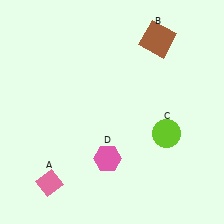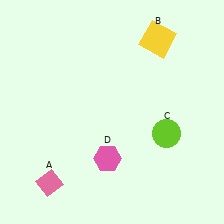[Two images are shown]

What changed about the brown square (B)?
In Image 1, B is brown. In Image 2, it changed to yellow.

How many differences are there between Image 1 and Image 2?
There is 1 difference between the two images.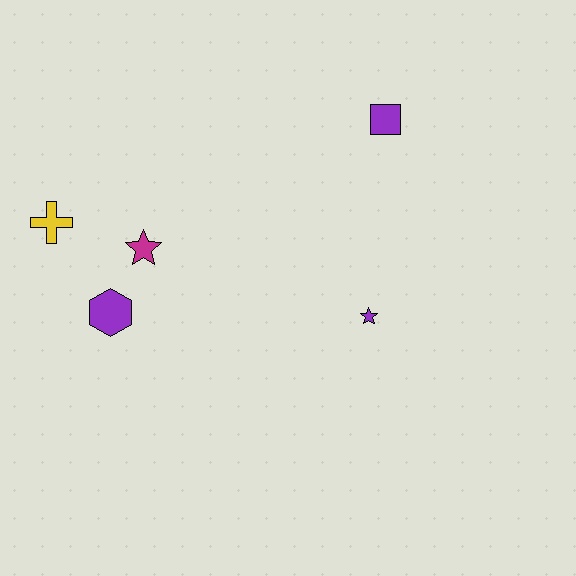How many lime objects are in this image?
There are no lime objects.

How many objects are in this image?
There are 5 objects.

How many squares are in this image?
There is 1 square.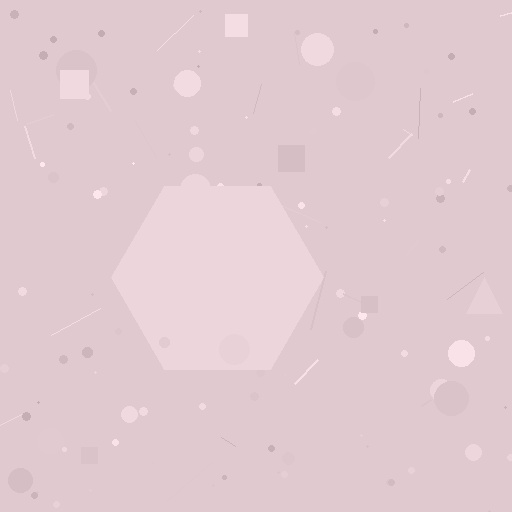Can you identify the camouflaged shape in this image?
The camouflaged shape is a hexagon.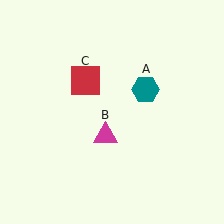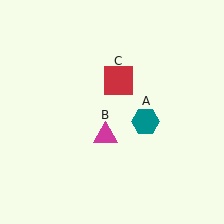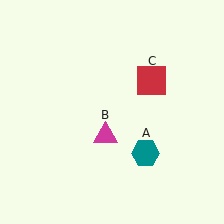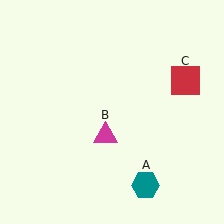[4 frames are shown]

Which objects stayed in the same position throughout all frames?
Magenta triangle (object B) remained stationary.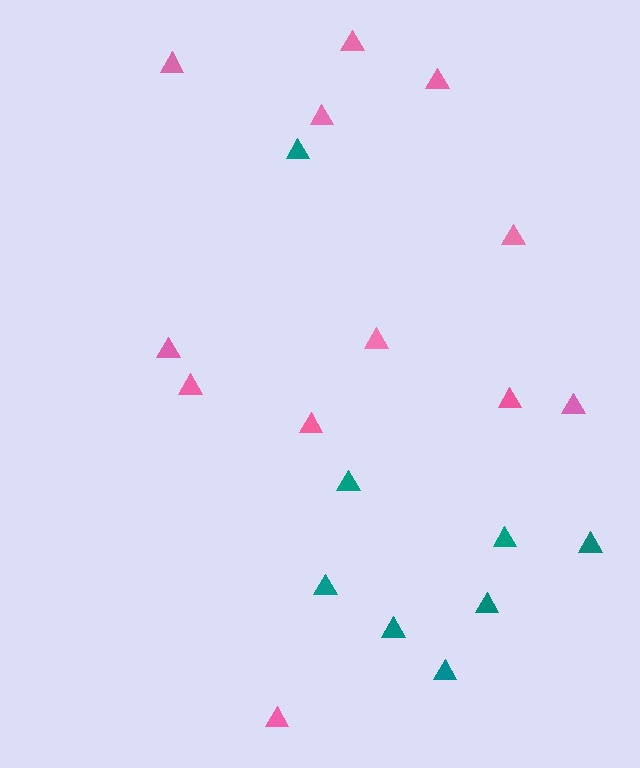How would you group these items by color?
There are 2 groups: one group of teal triangles (8) and one group of pink triangles (12).